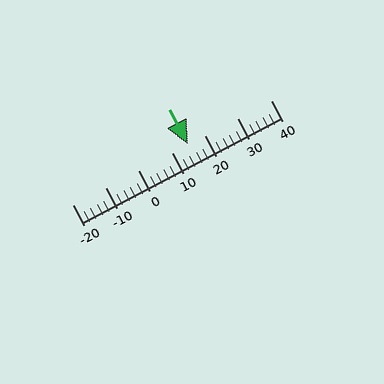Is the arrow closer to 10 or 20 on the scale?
The arrow is closer to 10.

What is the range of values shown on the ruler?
The ruler shows values from -20 to 40.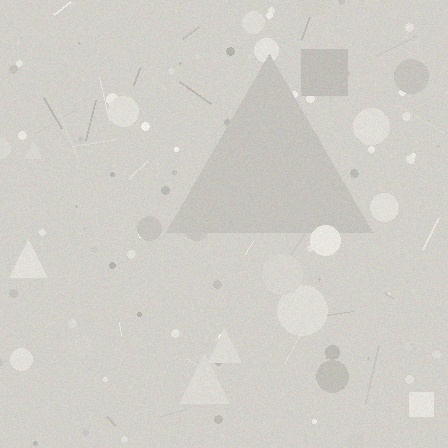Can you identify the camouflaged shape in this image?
The camouflaged shape is a triangle.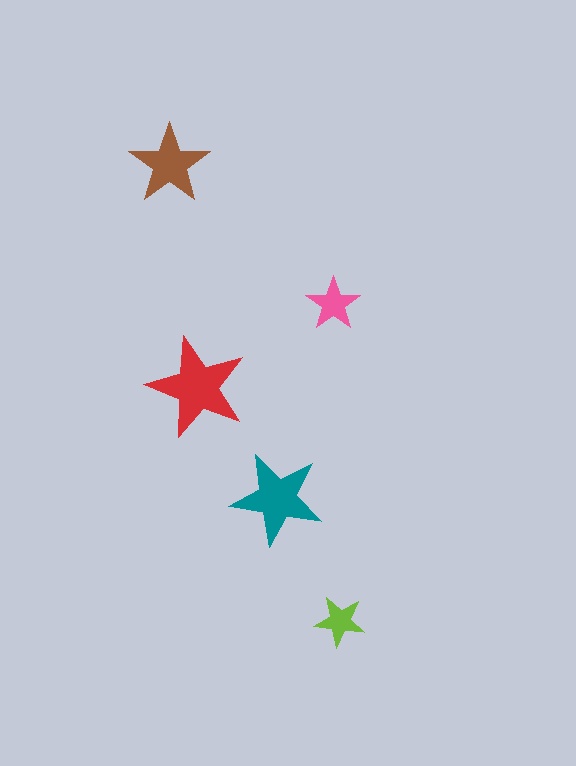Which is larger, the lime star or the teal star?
The teal one.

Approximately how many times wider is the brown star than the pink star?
About 1.5 times wider.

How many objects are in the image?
There are 5 objects in the image.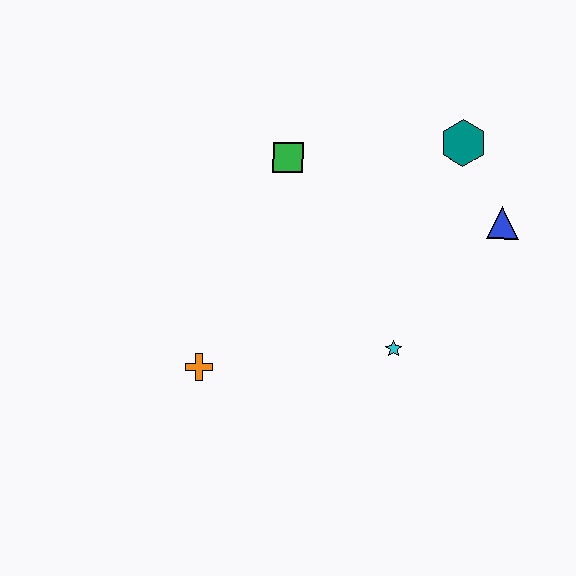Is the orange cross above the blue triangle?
No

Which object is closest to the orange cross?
The cyan star is closest to the orange cross.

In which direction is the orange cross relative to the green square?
The orange cross is below the green square.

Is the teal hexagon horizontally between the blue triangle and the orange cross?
Yes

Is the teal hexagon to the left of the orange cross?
No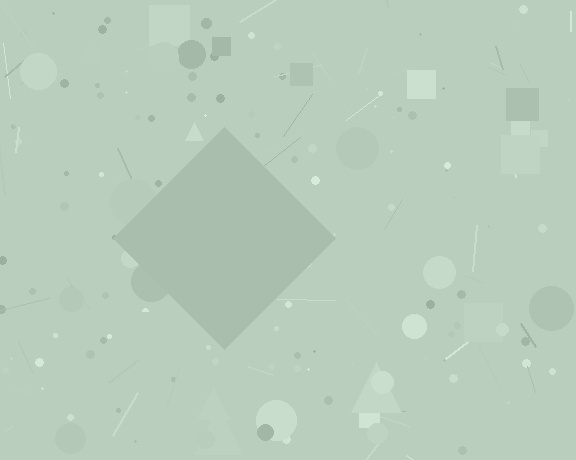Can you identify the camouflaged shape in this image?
The camouflaged shape is a diamond.